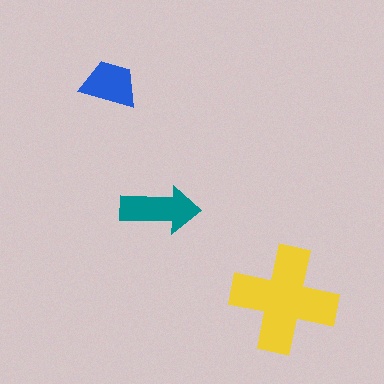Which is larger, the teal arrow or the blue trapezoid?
The teal arrow.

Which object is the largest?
The yellow cross.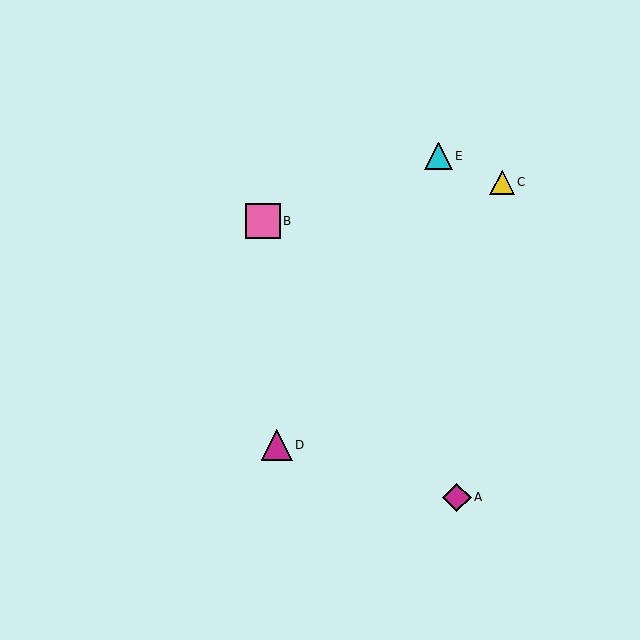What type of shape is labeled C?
Shape C is a yellow triangle.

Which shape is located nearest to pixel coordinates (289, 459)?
The magenta triangle (labeled D) at (277, 445) is nearest to that location.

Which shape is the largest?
The pink square (labeled B) is the largest.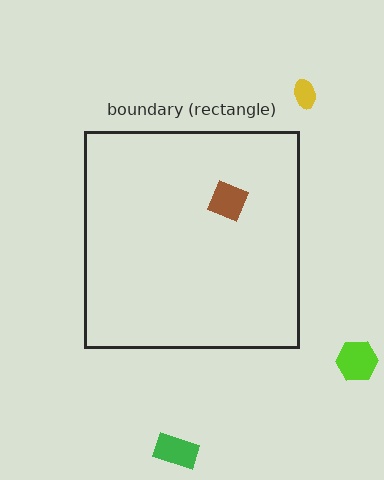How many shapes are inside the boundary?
1 inside, 3 outside.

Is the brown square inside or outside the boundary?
Inside.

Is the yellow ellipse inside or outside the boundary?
Outside.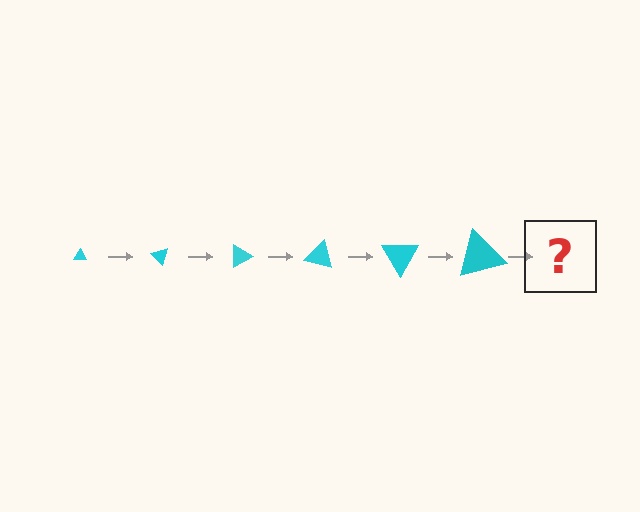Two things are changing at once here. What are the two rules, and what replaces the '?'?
The two rules are that the triangle grows larger each step and it rotates 45 degrees each step. The '?' should be a triangle, larger than the previous one and rotated 270 degrees from the start.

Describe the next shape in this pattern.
It should be a triangle, larger than the previous one and rotated 270 degrees from the start.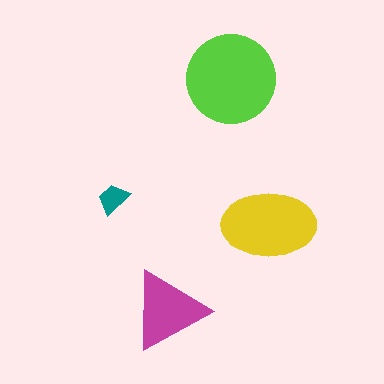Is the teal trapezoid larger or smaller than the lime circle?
Smaller.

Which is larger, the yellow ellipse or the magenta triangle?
The yellow ellipse.